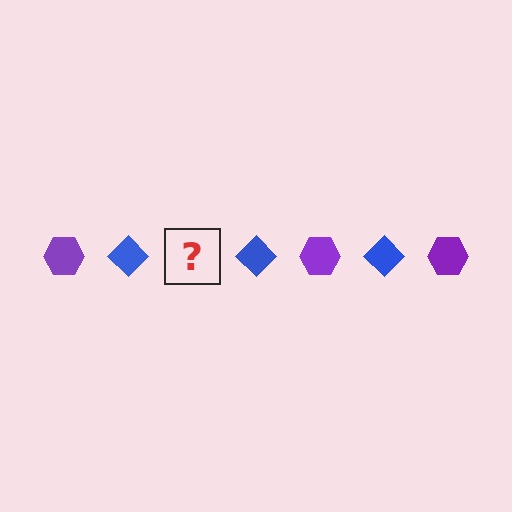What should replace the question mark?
The question mark should be replaced with a purple hexagon.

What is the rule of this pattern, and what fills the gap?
The rule is that the pattern alternates between purple hexagon and blue diamond. The gap should be filled with a purple hexagon.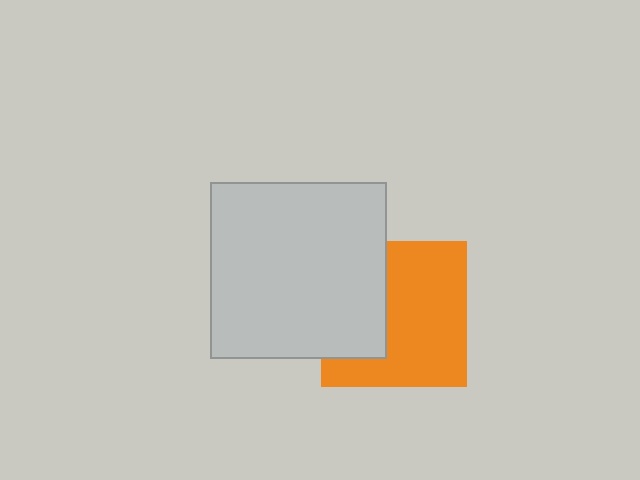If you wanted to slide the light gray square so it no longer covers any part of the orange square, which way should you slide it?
Slide it left — that is the most direct way to separate the two shapes.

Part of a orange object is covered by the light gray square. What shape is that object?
It is a square.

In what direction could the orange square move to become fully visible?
The orange square could move right. That would shift it out from behind the light gray square entirely.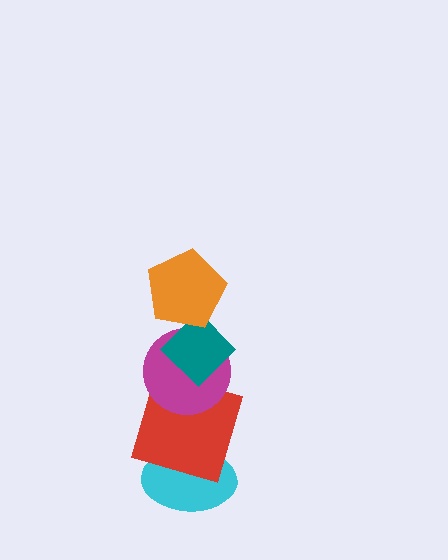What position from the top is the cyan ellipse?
The cyan ellipse is 5th from the top.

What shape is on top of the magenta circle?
The teal diamond is on top of the magenta circle.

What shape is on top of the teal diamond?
The orange pentagon is on top of the teal diamond.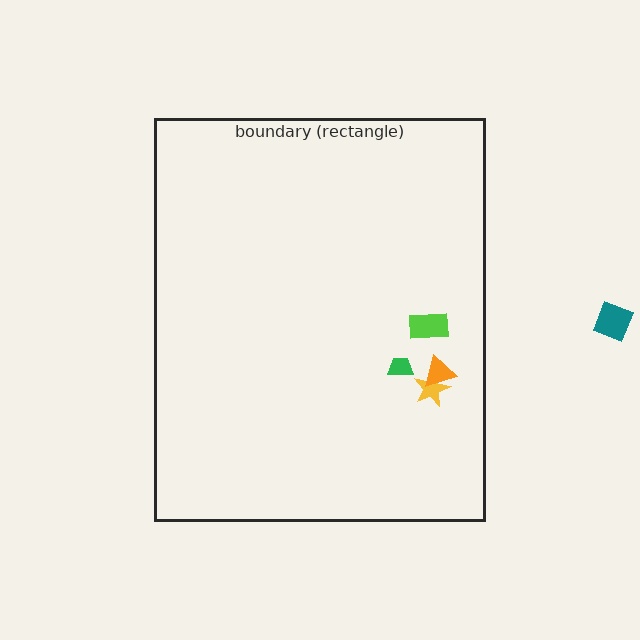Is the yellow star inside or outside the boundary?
Inside.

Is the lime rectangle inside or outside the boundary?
Inside.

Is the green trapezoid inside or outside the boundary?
Inside.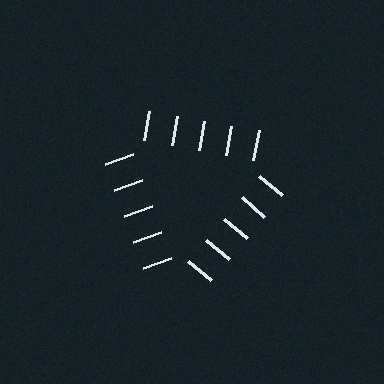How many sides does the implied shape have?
3 sides — the line-ends trace a triangle.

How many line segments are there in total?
15 — 5 along each of the 3 edges.